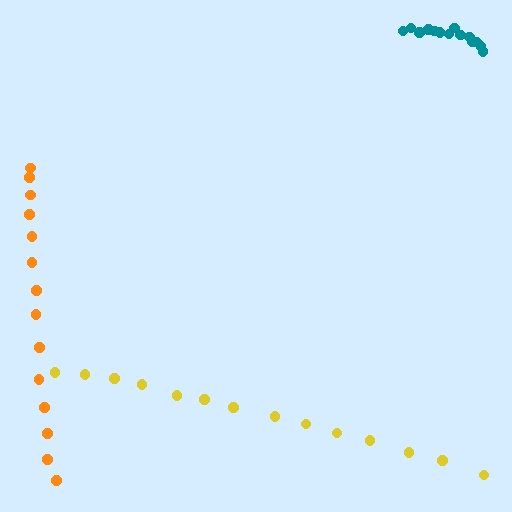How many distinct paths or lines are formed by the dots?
There are 3 distinct paths.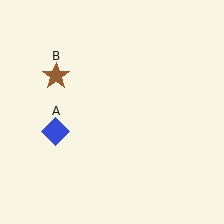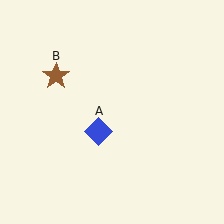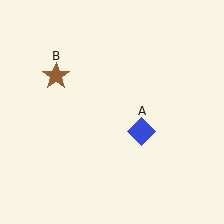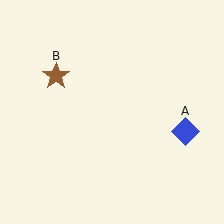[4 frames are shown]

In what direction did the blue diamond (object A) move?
The blue diamond (object A) moved right.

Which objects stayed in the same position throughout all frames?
Brown star (object B) remained stationary.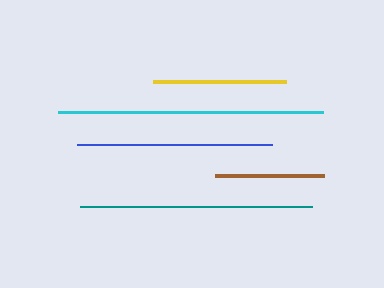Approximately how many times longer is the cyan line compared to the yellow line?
The cyan line is approximately 2.0 times the length of the yellow line.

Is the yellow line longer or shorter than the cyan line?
The cyan line is longer than the yellow line.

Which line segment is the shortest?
The brown line is the shortest at approximately 109 pixels.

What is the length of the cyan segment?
The cyan segment is approximately 265 pixels long.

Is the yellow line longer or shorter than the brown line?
The yellow line is longer than the brown line.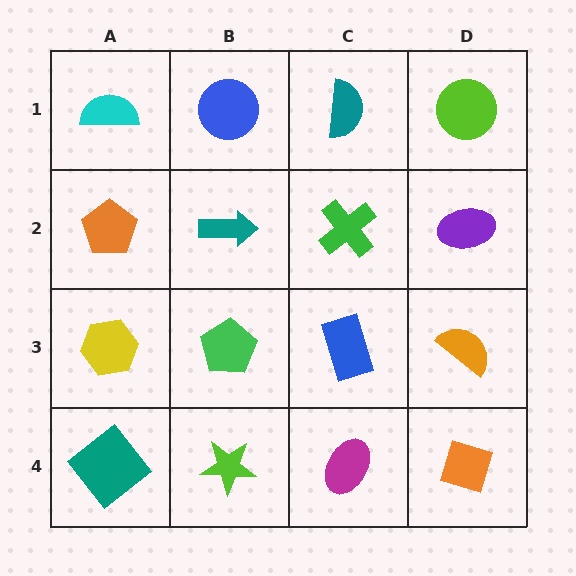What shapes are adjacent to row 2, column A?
A cyan semicircle (row 1, column A), a yellow hexagon (row 3, column A), a teal arrow (row 2, column B).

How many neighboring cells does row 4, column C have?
3.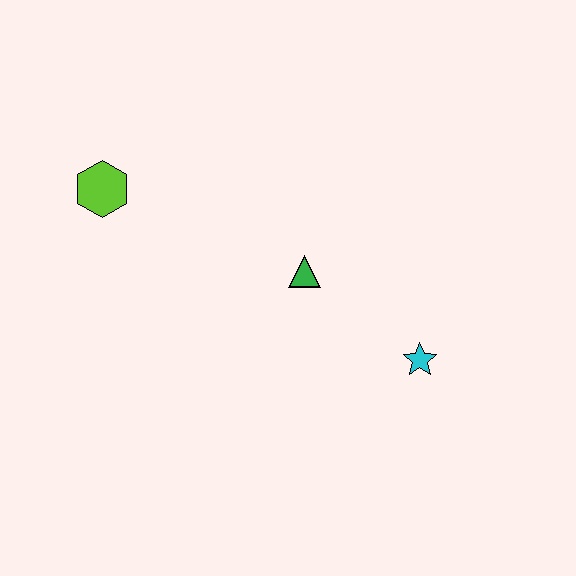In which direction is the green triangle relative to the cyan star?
The green triangle is to the left of the cyan star.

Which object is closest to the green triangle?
The cyan star is closest to the green triangle.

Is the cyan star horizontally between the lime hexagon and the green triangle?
No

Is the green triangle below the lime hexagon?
Yes